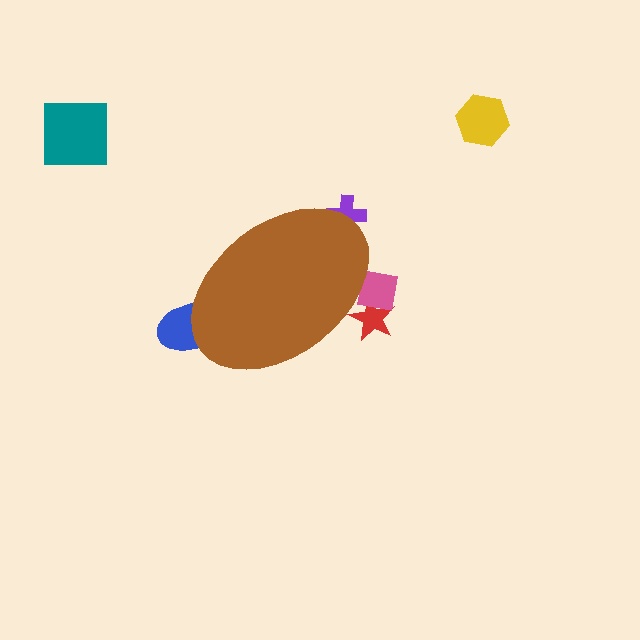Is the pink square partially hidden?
Yes, the pink square is partially hidden behind the brown ellipse.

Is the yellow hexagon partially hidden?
No, the yellow hexagon is fully visible.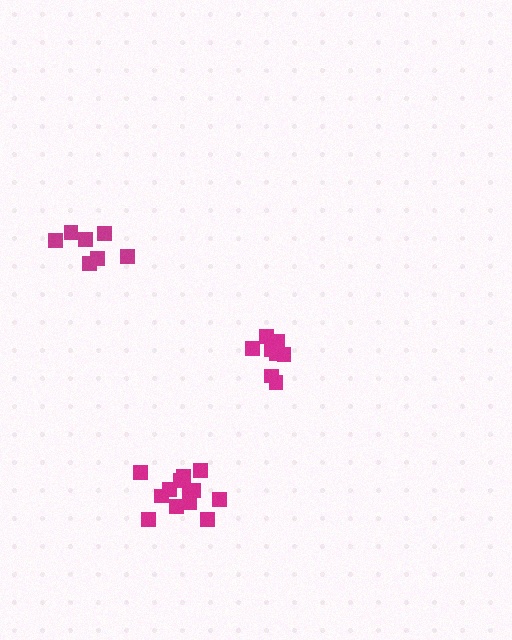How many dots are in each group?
Group 1: 7 dots, Group 2: 8 dots, Group 3: 13 dots (28 total).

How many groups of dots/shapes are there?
There are 3 groups.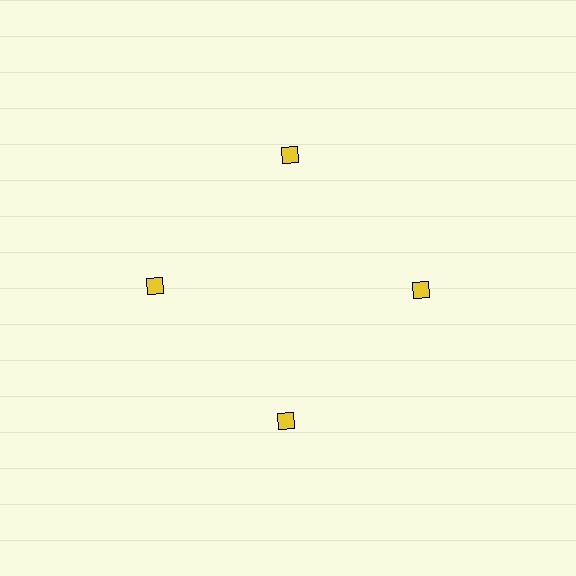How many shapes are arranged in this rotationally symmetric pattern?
There are 4 shapes, arranged in 4 groups of 1.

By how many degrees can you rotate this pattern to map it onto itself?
The pattern maps onto itself every 90 degrees of rotation.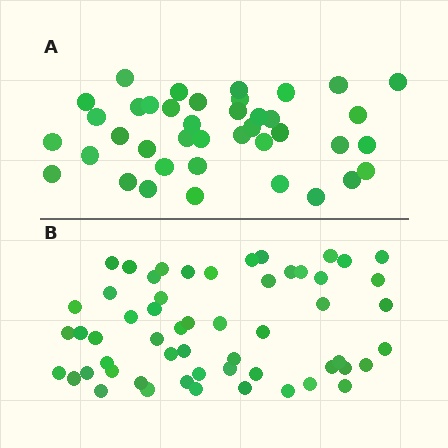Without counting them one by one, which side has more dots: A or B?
Region B (the bottom region) has more dots.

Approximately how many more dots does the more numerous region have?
Region B has approximately 15 more dots than region A.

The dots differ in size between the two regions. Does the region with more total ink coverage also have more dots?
No. Region A has more total ink coverage because its dots are larger, but region B actually contains more individual dots. Total area can be misleading — the number of items is what matters here.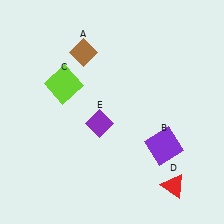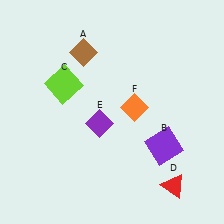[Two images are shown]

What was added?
An orange diamond (F) was added in Image 2.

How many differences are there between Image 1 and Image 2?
There is 1 difference between the two images.